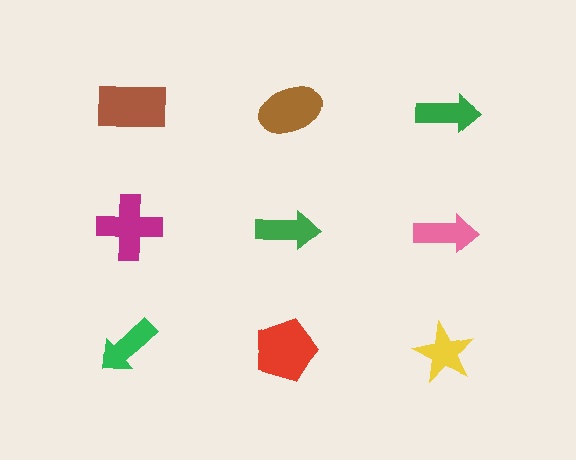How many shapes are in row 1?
3 shapes.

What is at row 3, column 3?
A yellow star.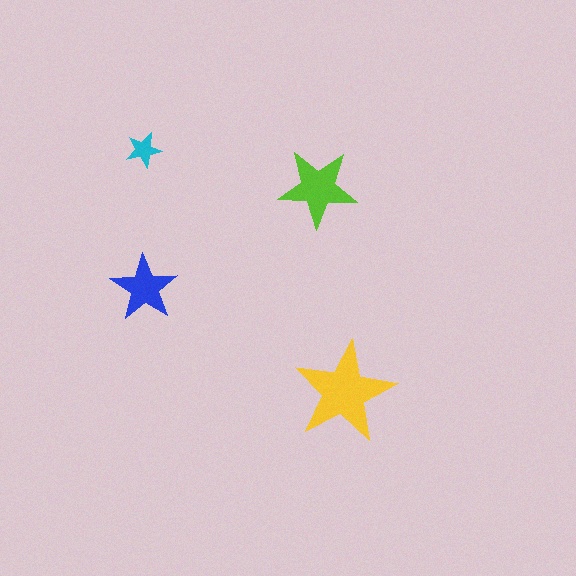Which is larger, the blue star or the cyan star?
The blue one.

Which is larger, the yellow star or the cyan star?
The yellow one.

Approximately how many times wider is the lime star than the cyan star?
About 2 times wider.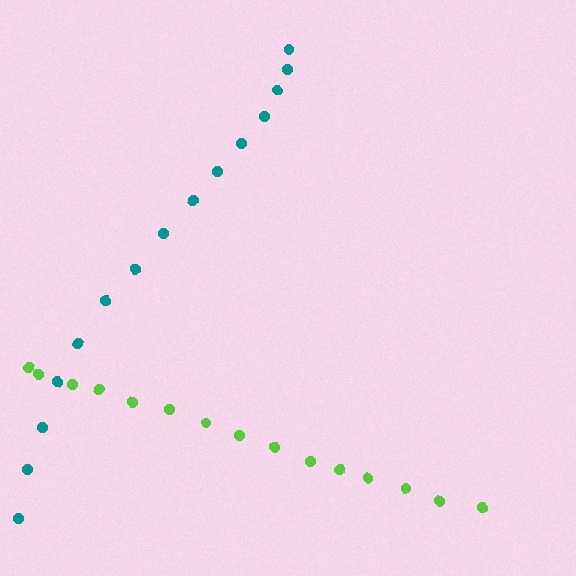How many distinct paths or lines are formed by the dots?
There are 2 distinct paths.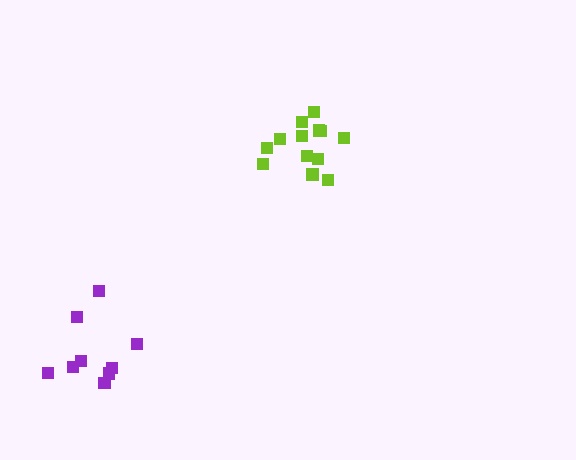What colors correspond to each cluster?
The clusters are colored: lime, purple.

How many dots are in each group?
Group 1: 13 dots, Group 2: 9 dots (22 total).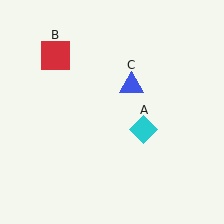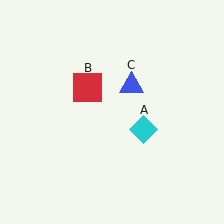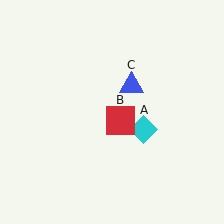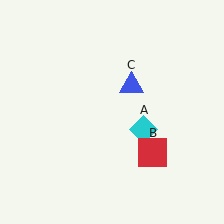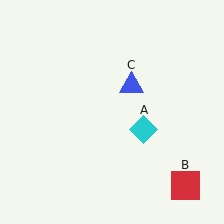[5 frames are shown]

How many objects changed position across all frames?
1 object changed position: red square (object B).